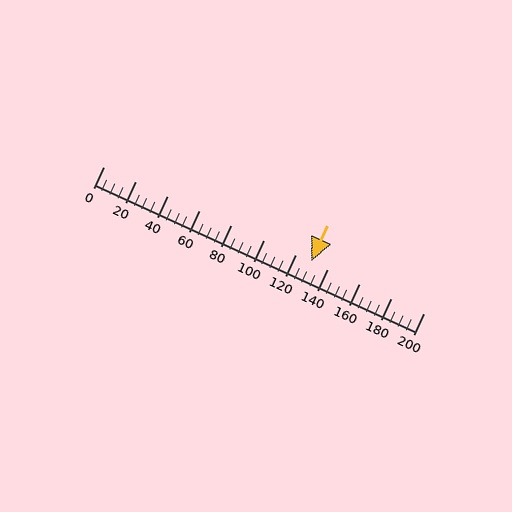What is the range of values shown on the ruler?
The ruler shows values from 0 to 200.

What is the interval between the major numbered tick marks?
The major tick marks are spaced 20 units apart.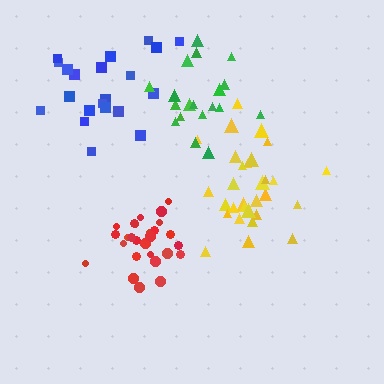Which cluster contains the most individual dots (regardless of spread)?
Yellow (31).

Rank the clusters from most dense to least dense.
red, green, yellow, blue.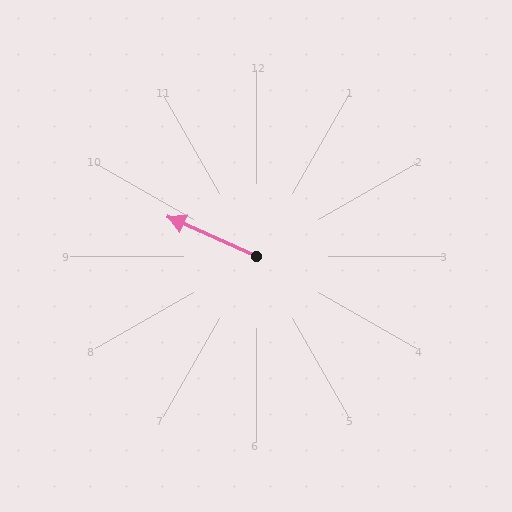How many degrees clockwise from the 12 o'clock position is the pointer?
Approximately 294 degrees.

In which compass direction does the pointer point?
Northwest.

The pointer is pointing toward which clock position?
Roughly 10 o'clock.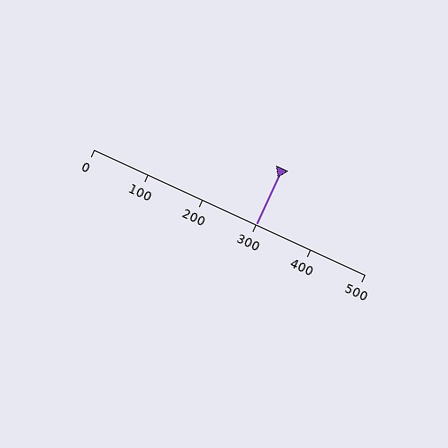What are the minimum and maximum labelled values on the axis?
The axis runs from 0 to 500.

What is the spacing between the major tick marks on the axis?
The major ticks are spaced 100 apart.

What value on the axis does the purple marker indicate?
The marker indicates approximately 300.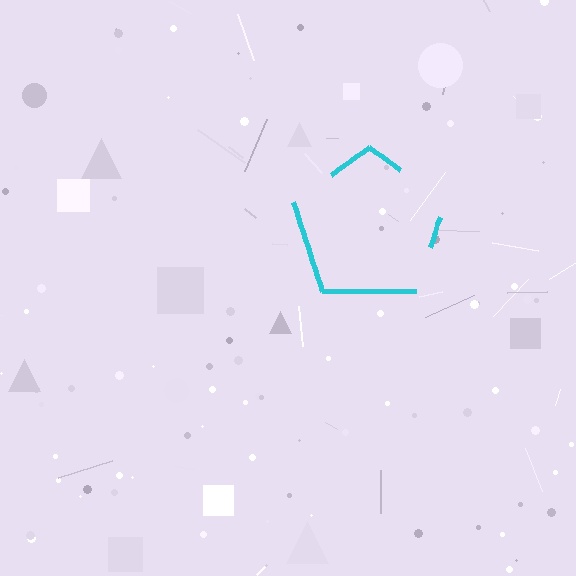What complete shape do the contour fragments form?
The contour fragments form a pentagon.